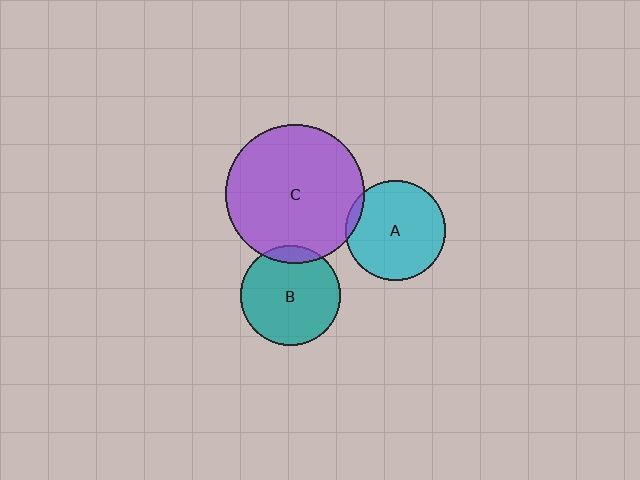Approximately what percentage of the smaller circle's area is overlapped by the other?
Approximately 10%.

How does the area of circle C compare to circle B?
Approximately 2.0 times.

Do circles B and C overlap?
Yes.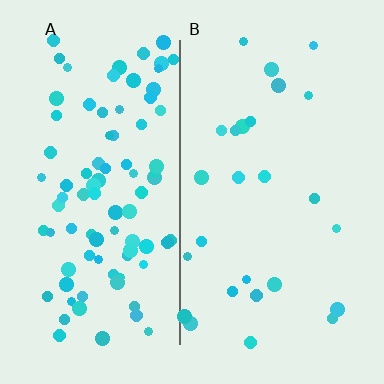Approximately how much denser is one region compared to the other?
Approximately 3.4× — region A over region B.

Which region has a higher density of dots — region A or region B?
A (the left).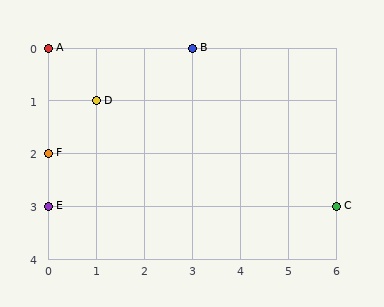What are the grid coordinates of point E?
Point E is at grid coordinates (0, 3).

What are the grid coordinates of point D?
Point D is at grid coordinates (1, 1).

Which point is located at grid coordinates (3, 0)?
Point B is at (3, 0).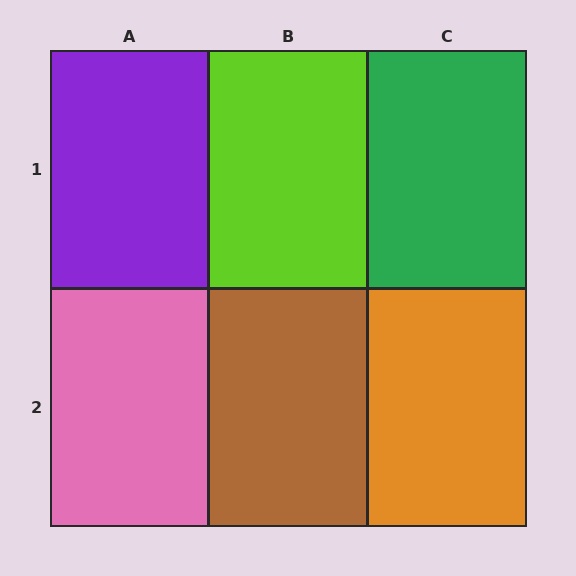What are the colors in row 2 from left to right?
Pink, brown, orange.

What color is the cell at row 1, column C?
Green.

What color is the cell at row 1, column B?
Lime.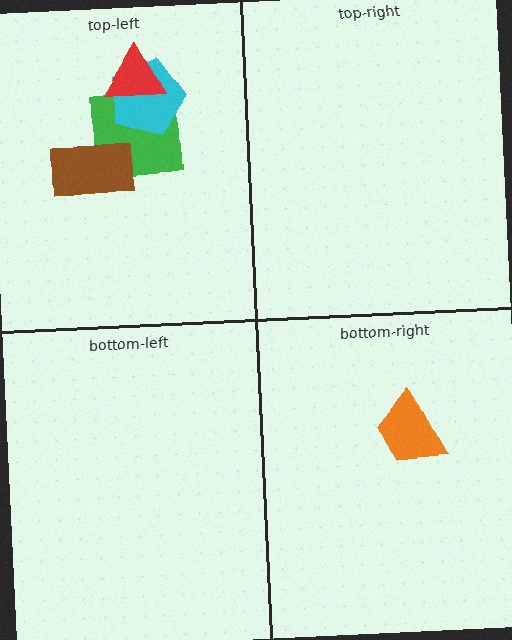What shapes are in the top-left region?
The green square, the cyan pentagon, the red triangle, the brown rectangle.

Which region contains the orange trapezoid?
The bottom-right region.